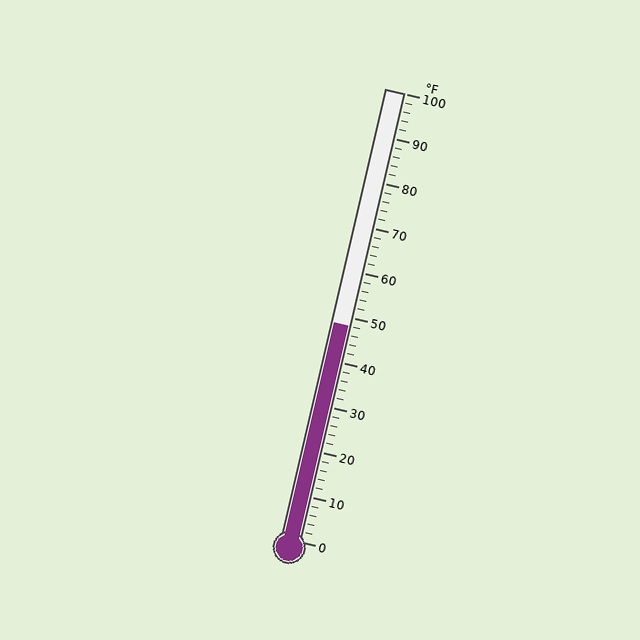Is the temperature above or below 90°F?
The temperature is below 90°F.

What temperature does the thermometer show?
The thermometer shows approximately 48°F.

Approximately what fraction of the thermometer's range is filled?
The thermometer is filled to approximately 50% of its range.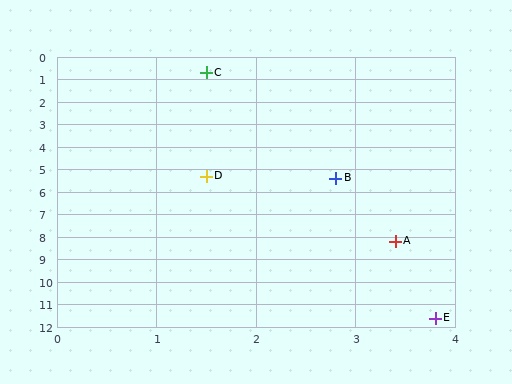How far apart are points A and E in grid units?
Points A and E are about 3.4 grid units apart.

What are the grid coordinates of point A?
Point A is at approximately (3.4, 8.2).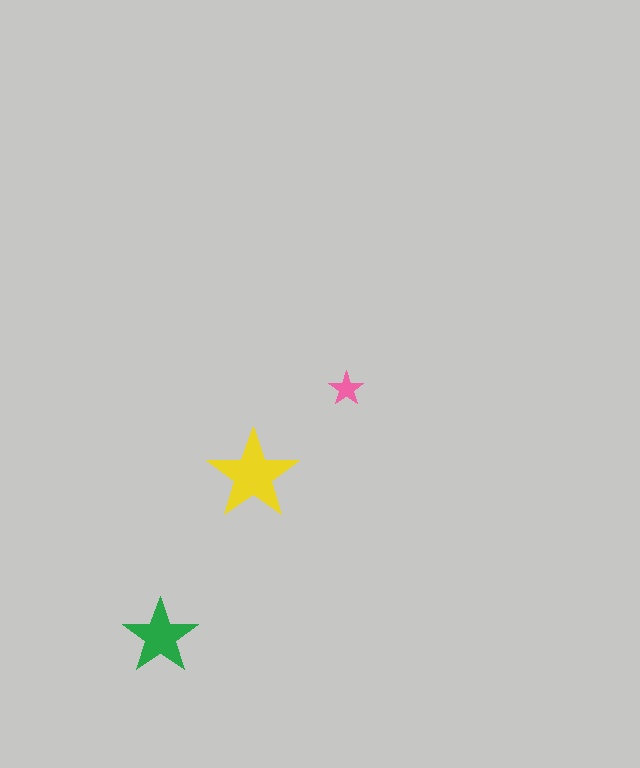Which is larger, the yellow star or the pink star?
The yellow one.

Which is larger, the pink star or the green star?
The green one.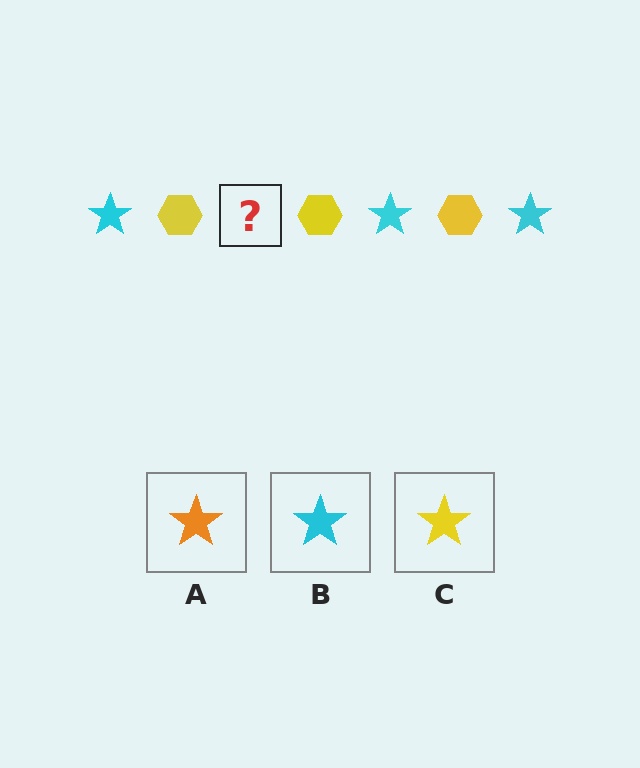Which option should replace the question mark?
Option B.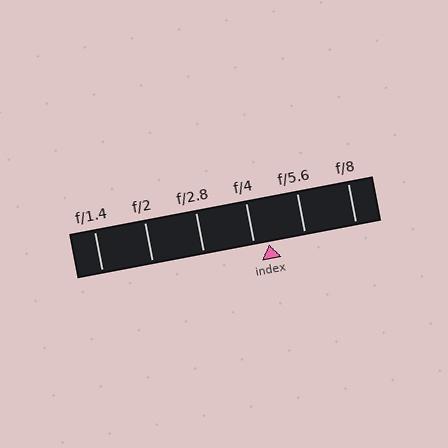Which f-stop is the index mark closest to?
The index mark is closest to f/4.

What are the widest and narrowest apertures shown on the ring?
The widest aperture shown is f/1.4 and the narrowest is f/8.